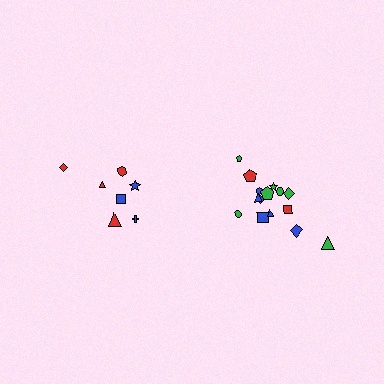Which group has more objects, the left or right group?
The right group.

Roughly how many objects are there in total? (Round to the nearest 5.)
Roughly 20 objects in total.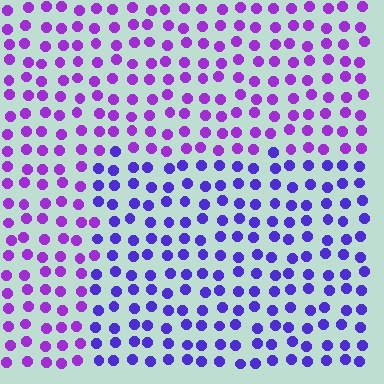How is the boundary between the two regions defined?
The boundary is defined purely by a slight shift in hue (about 30 degrees). Spacing, size, and orientation are identical on both sides.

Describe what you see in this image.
The image is filled with small purple elements in a uniform arrangement. A rectangle-shaped region is visible where the elements are tinted to a slightly different hue, forming a subtle color boundary.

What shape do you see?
I see a rectangle.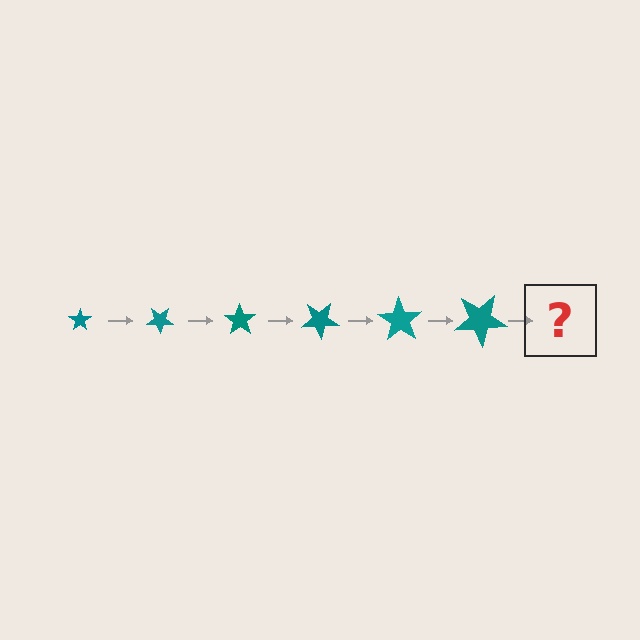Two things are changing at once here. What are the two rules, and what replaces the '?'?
The two rules are that the star grows larger each step and it rotates 35 degrees each step. The '?' should be a star, larger than the previous one and rotated 210 degrees from the start.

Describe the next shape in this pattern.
It should be a star, larger than the previous one and rotated 210 degrees from the start.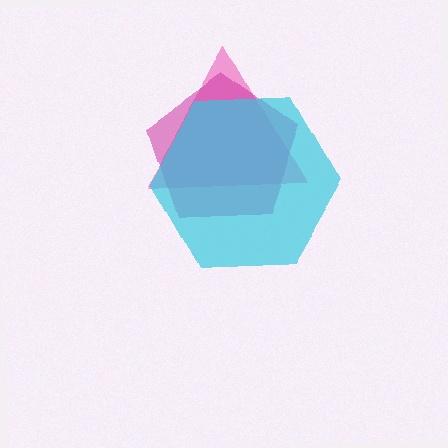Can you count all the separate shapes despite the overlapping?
Yes, there are 3 separate shapes.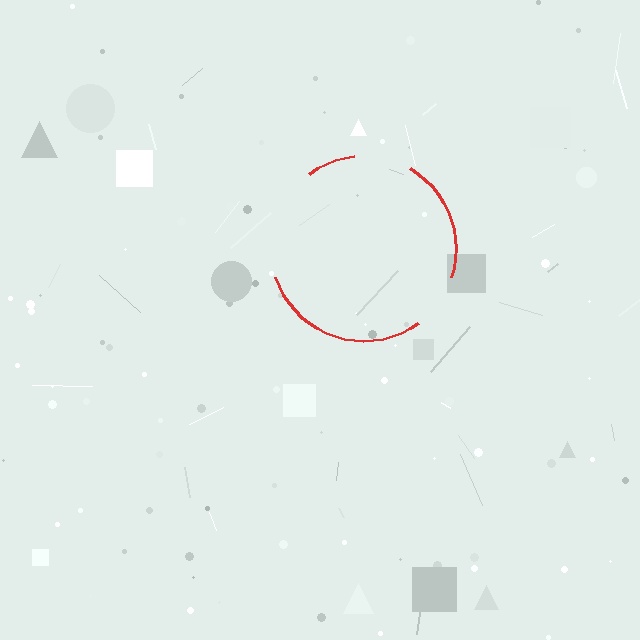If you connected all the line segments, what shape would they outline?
They would outline a circle.